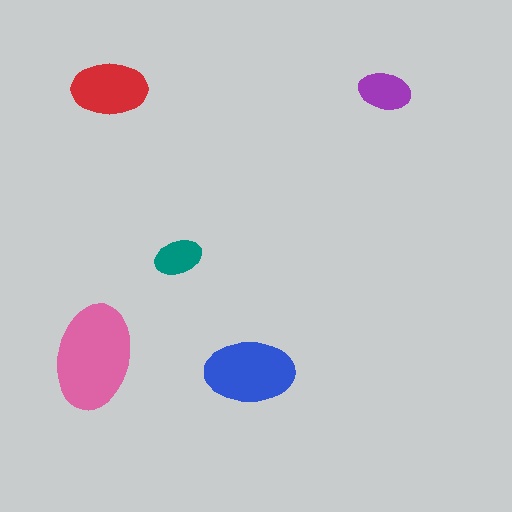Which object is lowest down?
The blue ellipse is bottommost.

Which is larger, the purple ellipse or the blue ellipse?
The blue one.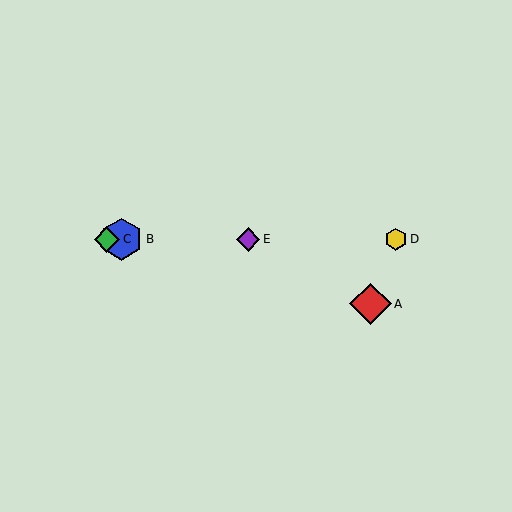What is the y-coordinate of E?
Object E is at y≈239.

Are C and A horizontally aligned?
No, C is at y≈239 and A is at y≈304.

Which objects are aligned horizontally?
Objects B, C, D, E are aligned horizontally.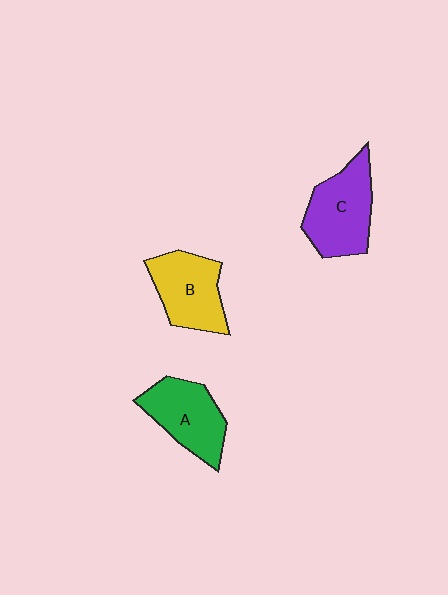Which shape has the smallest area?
Shape A (green).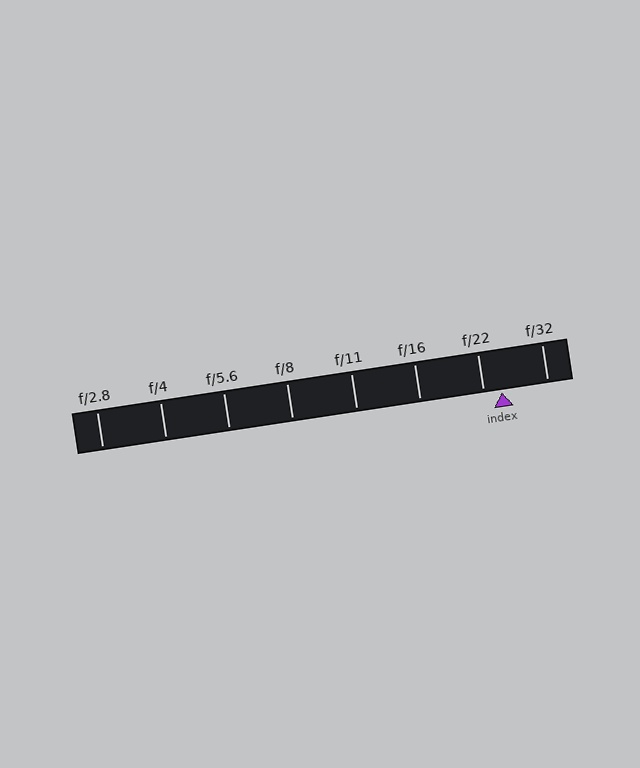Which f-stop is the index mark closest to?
The index mark is closest to f/22.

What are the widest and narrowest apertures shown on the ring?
The widest aperture shown is f/2.8 and the narrowest is f/32.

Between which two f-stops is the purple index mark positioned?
The index mark is between f/22 and f/32.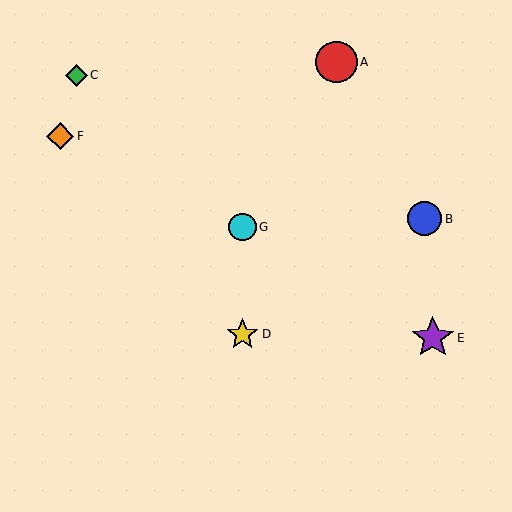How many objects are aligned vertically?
2 objects (D, G) are aligned vertically.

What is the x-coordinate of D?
Object D is at x≈242.